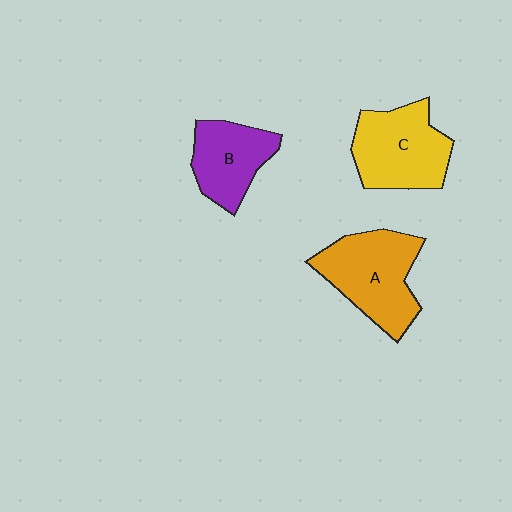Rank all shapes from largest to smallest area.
From largest to smallest: A (orange), C (yellow), B (purple).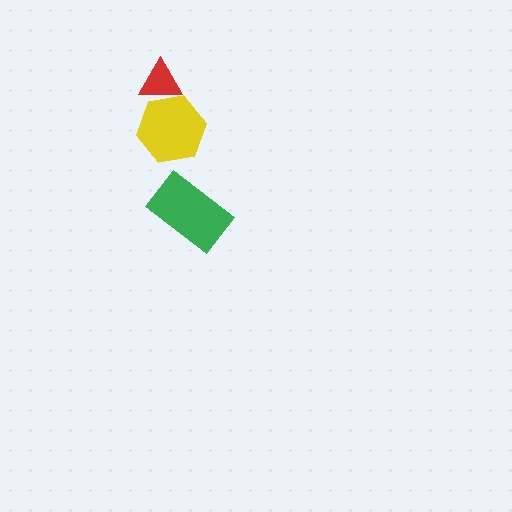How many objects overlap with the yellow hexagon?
1 object overlaps with the yellow hexagon.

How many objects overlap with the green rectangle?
0 objects overlap with the green rectangle.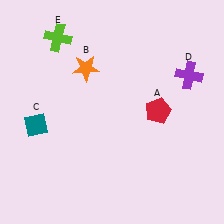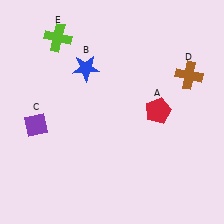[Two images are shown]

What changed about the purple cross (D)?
In Image 1, D is purple. In Image 2, it changed to brown.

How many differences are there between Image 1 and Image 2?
There are 3 differences between the two images.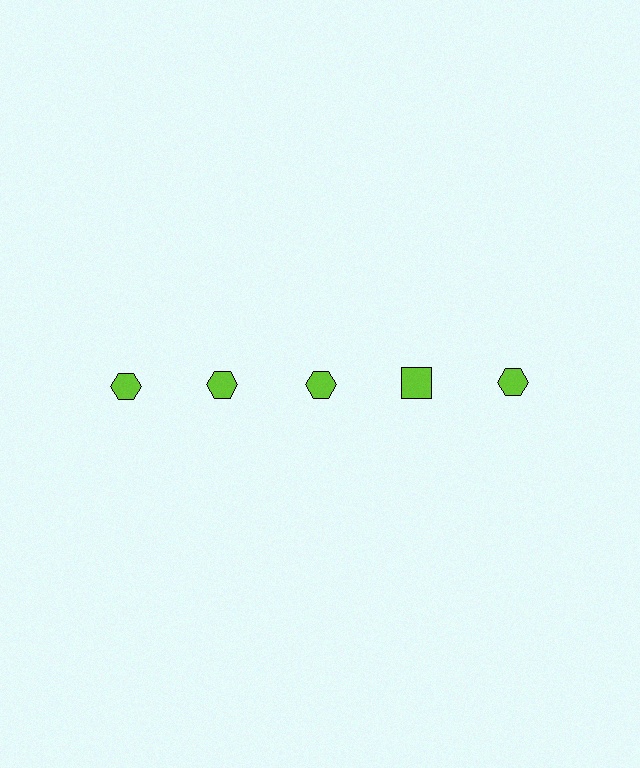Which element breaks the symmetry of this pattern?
The lime square in the top row, second from right column breaks the symmetry. All other shapes are lime hexagons.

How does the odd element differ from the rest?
It has a different shape: square instead of hexagon.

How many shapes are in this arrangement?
There are 5 shapes arranged in a grid pattern.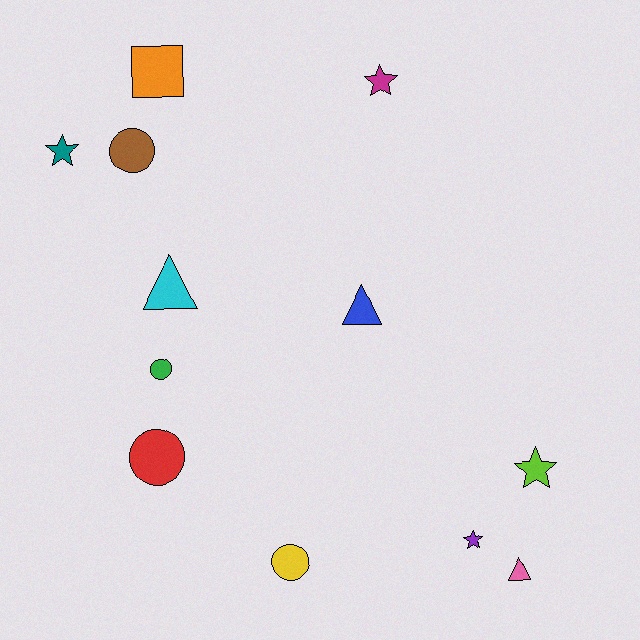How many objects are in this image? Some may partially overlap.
There are 12 objects.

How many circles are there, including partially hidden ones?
There are 4 circles.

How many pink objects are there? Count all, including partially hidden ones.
There is 1 pink object.